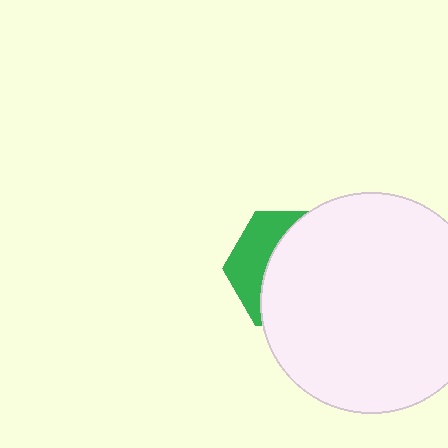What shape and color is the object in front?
The object in front is a white circle.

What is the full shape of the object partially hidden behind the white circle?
The partially hidden object is a green hexagon.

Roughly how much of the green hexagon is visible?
A small part of it is visible (roughly 33%).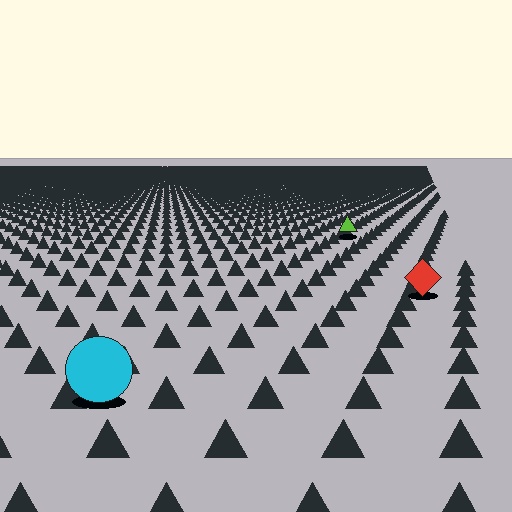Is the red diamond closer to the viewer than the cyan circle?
No. The cyan circle is closer — you can tell from the texture gradient: the ground texture is coarser near it.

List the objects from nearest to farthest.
From nearest to farthest: the cyan circle, the red diamond, the lime triangle.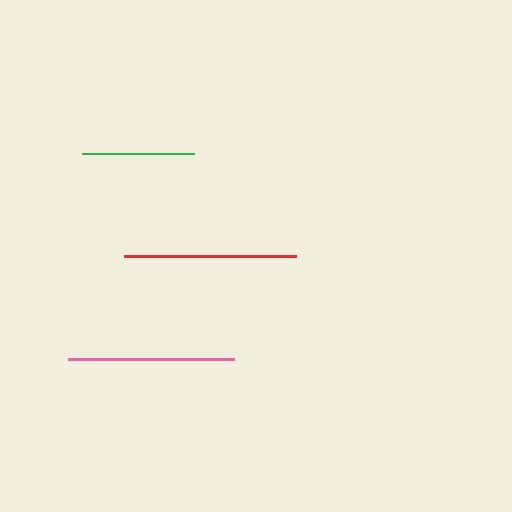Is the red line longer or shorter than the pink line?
The red line is longer than the pink line.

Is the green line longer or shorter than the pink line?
The pink line is longer than the green line.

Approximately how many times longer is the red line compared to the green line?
The red line is approximately 1.5 times the length of the green line.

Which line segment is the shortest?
The green line is the shortest at approximately 112 pixels.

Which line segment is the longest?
The red line is the longest at approximately 172 pixels.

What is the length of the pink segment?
The pink segment is approximately 166 pixels long.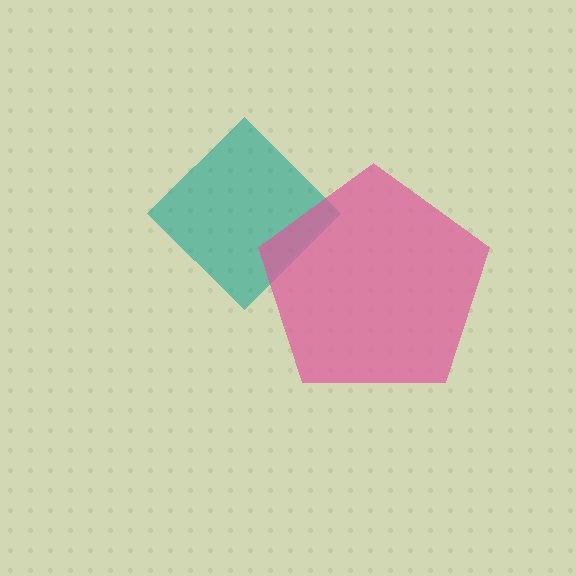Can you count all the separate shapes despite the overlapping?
Yes, there are 2 separate shapes.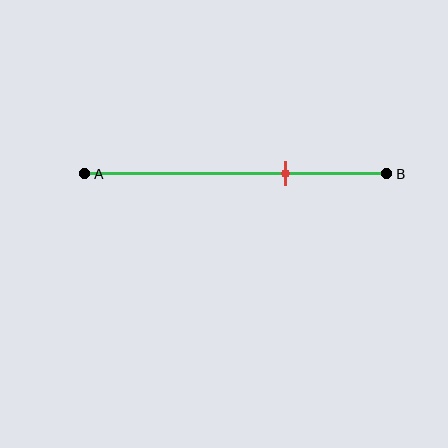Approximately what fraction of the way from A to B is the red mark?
The red mark is approximately 65% of the way from A to B.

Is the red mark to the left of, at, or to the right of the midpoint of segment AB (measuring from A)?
The red mark is to the right of the midpoint of segment AB.